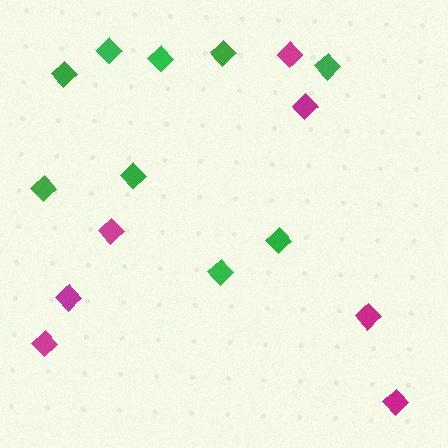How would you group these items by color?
There are 2 groups: one group of green diamonds (9) and one group of magenta diamonds (7).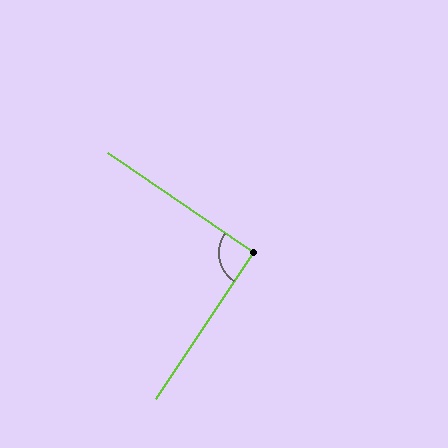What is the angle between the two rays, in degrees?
Approximately 91 degrees.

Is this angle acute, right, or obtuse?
It is approximately a right angle.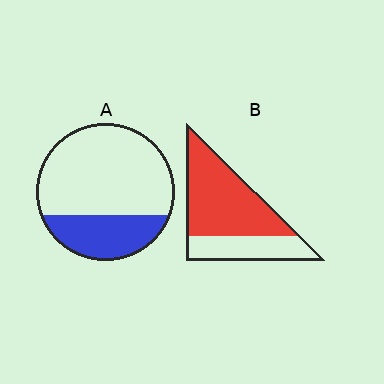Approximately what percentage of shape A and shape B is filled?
A is approximately 30% and B is approximately 65%.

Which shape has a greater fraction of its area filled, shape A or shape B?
Shape B.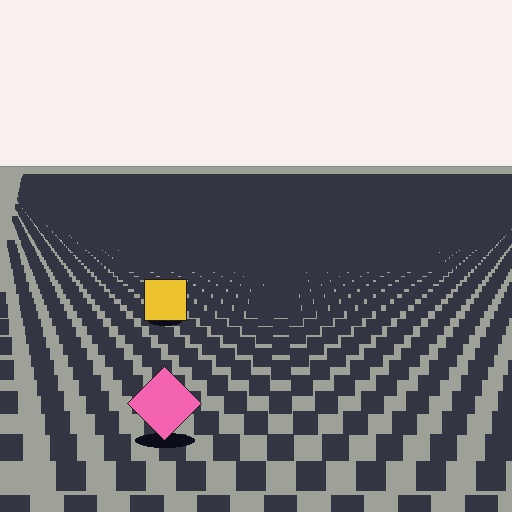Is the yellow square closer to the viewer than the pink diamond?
No. The pink diamond is closer — you can tell from the texture gradient: the ground texture is coarser near it.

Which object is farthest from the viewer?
The yellow square is farthest from the viewer. It appears smaller and the ground texture around it is denser.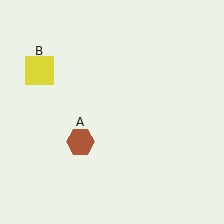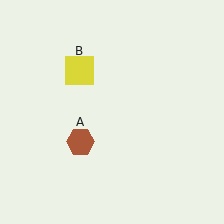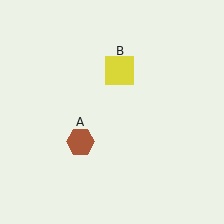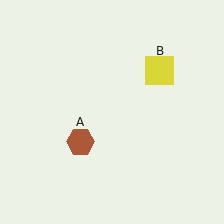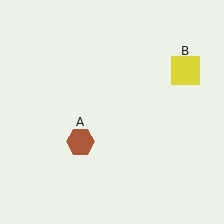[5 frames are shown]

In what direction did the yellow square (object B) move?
The yellow square (object B) moved right.